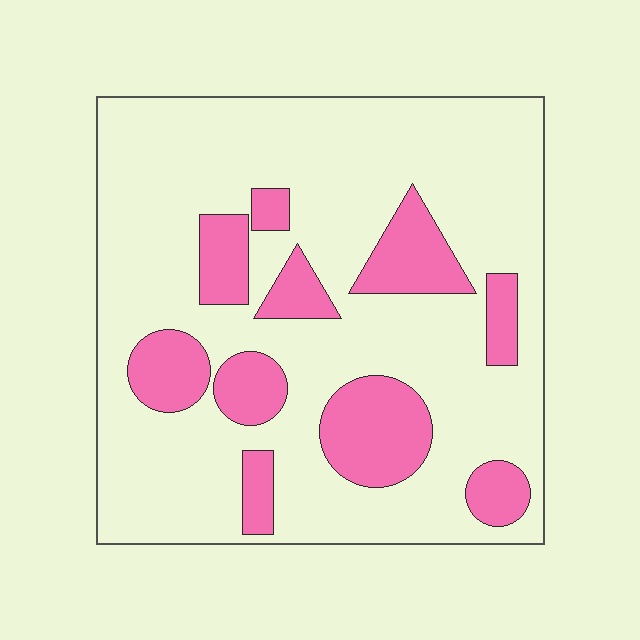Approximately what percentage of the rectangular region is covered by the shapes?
Approximately 25%.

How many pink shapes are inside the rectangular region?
10.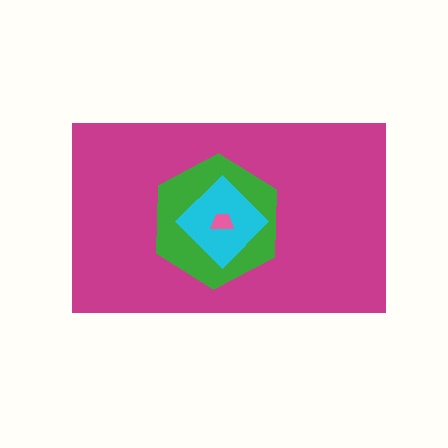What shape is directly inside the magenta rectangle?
The green hexagon.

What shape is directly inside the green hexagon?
The cyan diamond.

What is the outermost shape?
The magenta rectangle.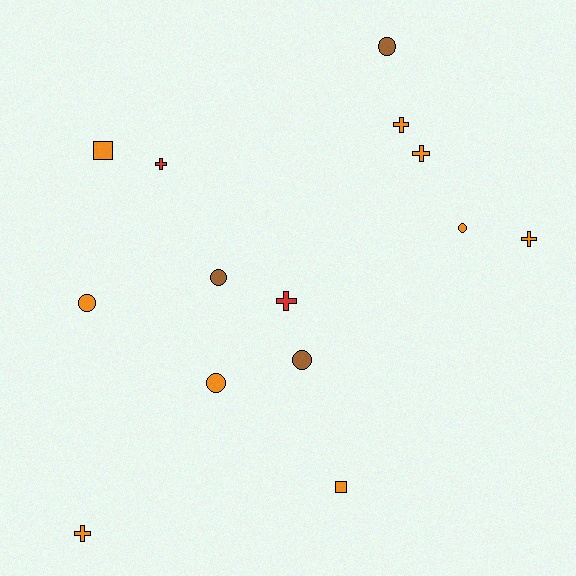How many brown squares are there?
There are no brown squares.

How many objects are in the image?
There are 14 objects.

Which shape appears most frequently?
Circle, with 6 objects.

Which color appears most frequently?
Orange, with 9 objects.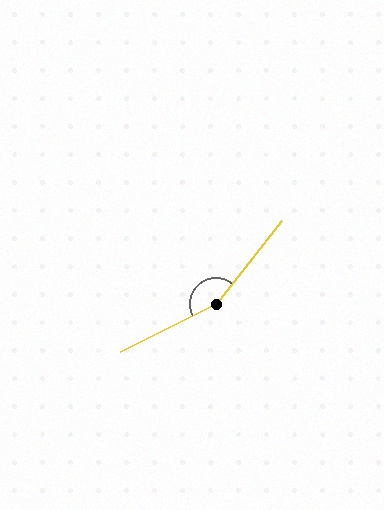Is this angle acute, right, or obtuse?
It is obtuse.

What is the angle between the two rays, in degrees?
Approximately 155 degrees.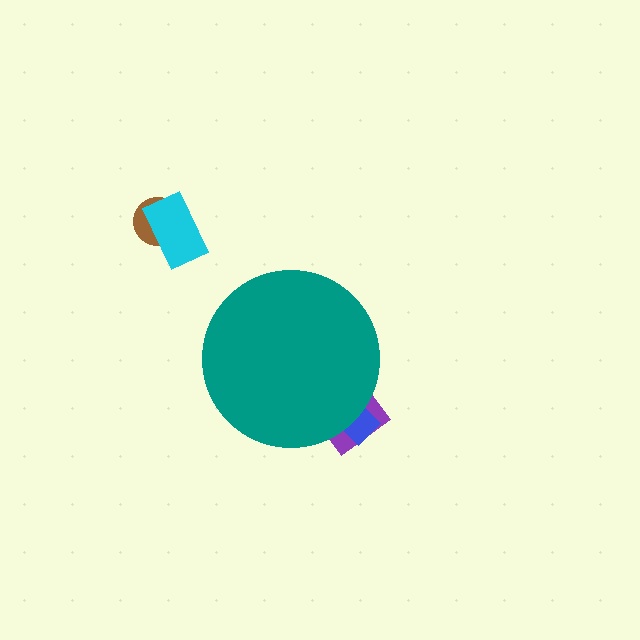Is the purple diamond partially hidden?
Yes, the purple diamond is partially hidden behind the teal circle.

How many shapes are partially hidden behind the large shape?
2 shapes are partially hidden.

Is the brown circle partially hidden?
No, the brown circle is fully visible.